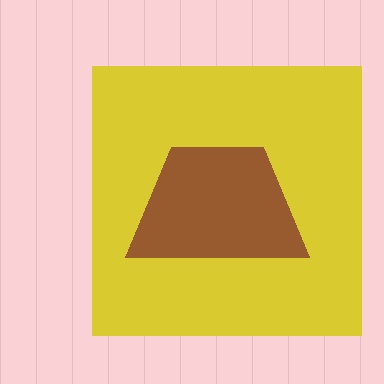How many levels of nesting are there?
2.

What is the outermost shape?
The yellow square.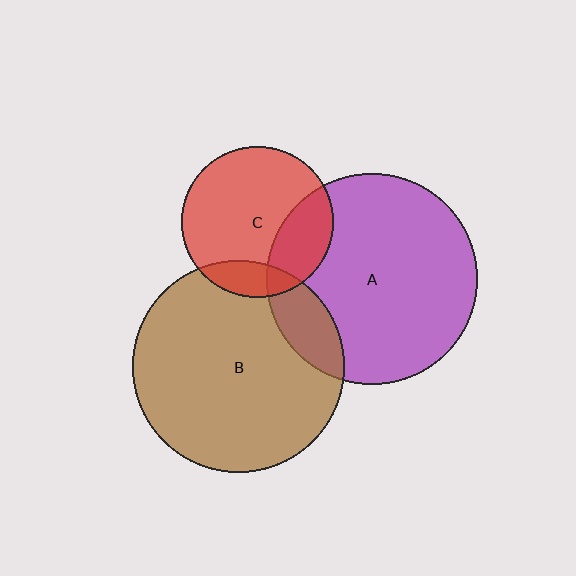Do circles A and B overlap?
Yes.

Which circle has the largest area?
Circle B (brown).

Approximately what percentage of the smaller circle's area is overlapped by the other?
Approximately 15%.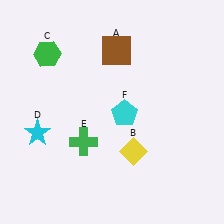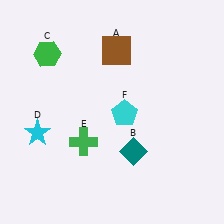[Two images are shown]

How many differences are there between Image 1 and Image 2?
There is 1 difference between the two images.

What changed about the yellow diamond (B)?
In Image 1, B is yellow. In Image 2, it changed to teal.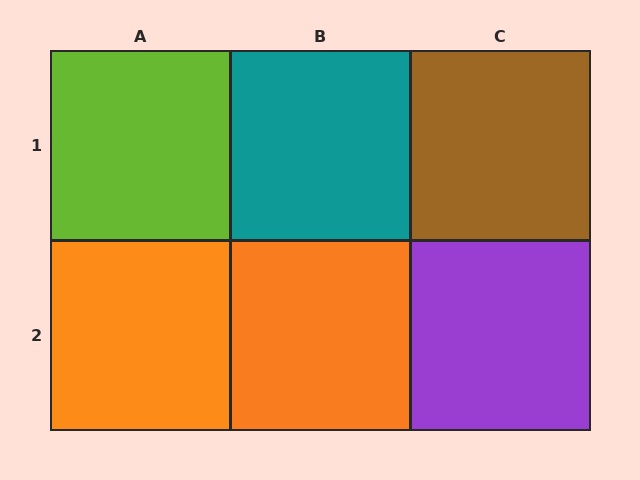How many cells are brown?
1 cell is brown.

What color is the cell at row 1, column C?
Brown.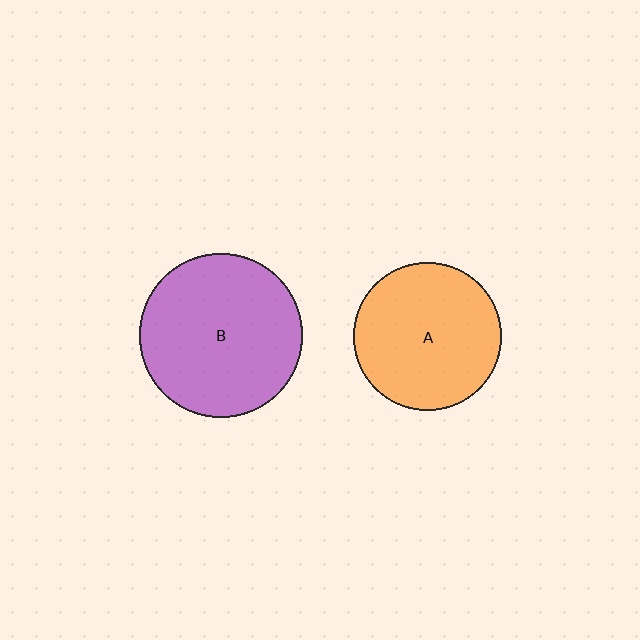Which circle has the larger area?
Circle B (purple).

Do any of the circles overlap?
No, none of the circles overlap.